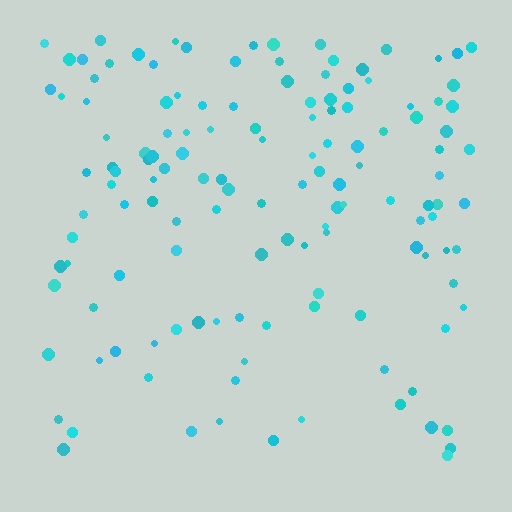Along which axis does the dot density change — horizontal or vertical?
Vertical.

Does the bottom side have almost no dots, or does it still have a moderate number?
Still a moderate number, just noticeably fewer than the top.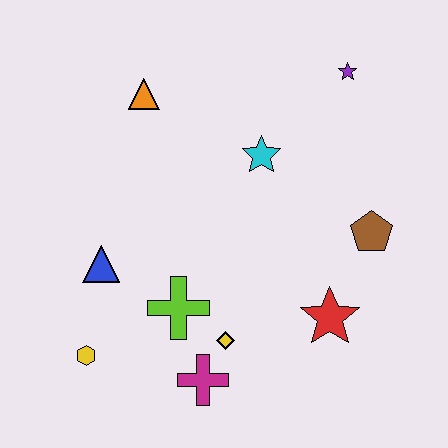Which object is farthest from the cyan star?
The yellow hexagon is farthest from the cyan star.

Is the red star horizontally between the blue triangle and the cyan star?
No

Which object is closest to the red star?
The brown pentagon is closest to the red star.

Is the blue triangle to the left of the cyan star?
Yes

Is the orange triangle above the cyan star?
Yes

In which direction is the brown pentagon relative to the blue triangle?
The brown pentagon is to the right of the blue triangle.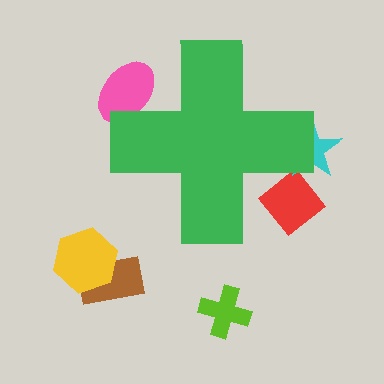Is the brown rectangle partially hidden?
No, the brown rectangle is fully visible.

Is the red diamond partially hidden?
Yes, the red diamond is partially hidden behind the green cross.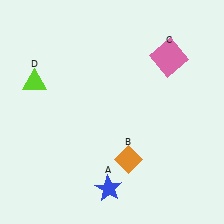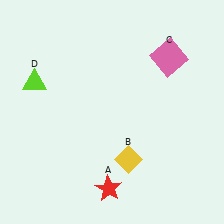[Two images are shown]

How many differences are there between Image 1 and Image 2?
There are 2 differences between the two images.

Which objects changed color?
A changed from blue to red. B changed from orange to yellow.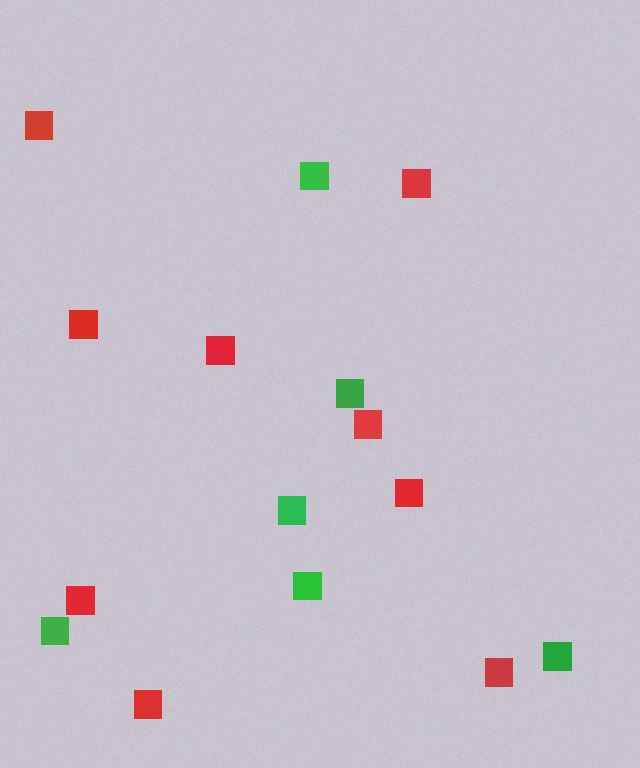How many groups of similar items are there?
There are 2 groups: one group of red squares (9) and one group of green squares (6).